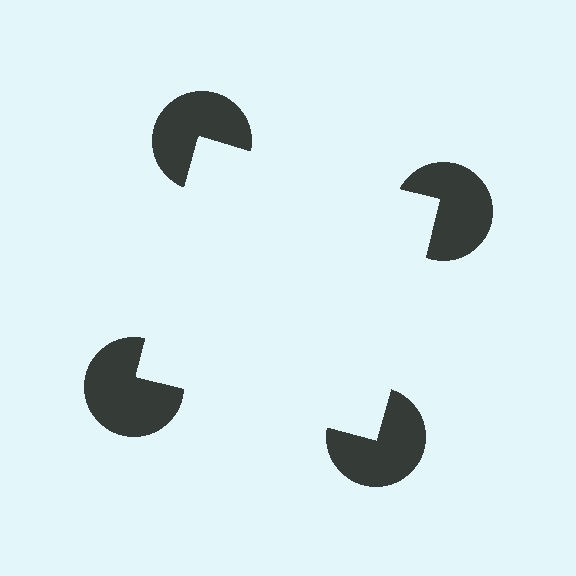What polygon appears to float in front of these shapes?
An illusory square — its edges are inferred from the aligned wedge cuts in the pac-man discs, not physically drawn.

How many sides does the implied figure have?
4 sides.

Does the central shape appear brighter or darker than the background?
It typically appears slightly brighter than the background, even though no actual brightness change is drawn.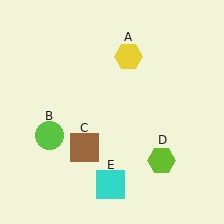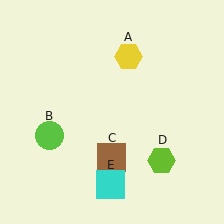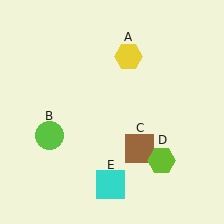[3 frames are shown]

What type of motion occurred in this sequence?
The brown square (object C) rotated counterclockwise around the center of the scene.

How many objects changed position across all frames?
1 object changed position: brown square (object C).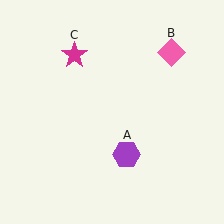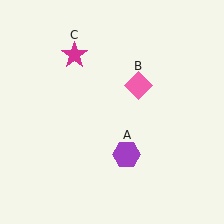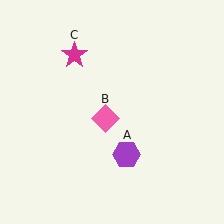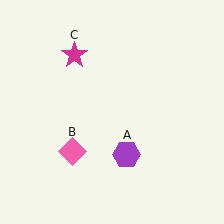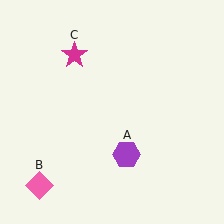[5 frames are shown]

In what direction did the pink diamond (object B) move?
The pink diamond (object B) moved down and to the left.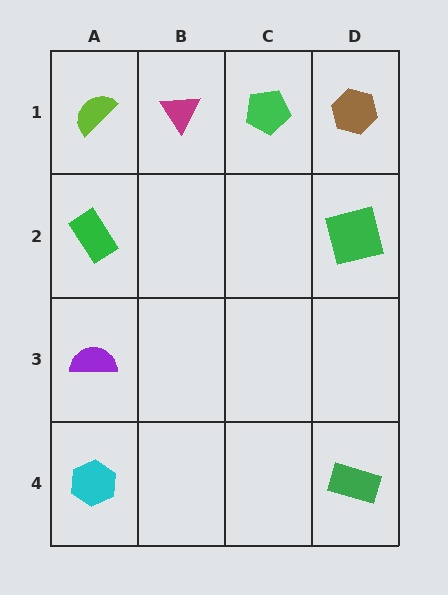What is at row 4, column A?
A cyan hexagon.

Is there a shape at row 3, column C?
No, that cell is empty.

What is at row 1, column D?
A brown hexagon.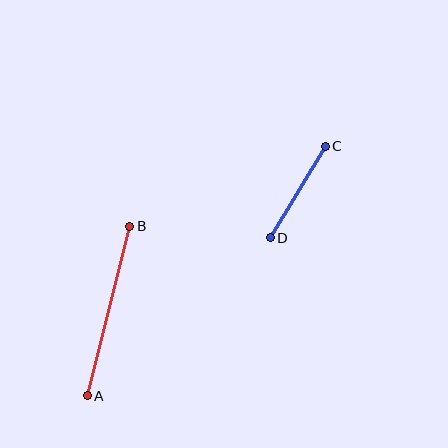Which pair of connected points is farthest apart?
Points A and B are farthest apart.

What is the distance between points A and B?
The distance is approximately 175 pixels.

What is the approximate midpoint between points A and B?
The midpoint is at approximately (108, 311) pixels.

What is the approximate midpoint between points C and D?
The midpoint is at approximately (298, 192) pixels.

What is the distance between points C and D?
The distance is approximately 106 pixels.